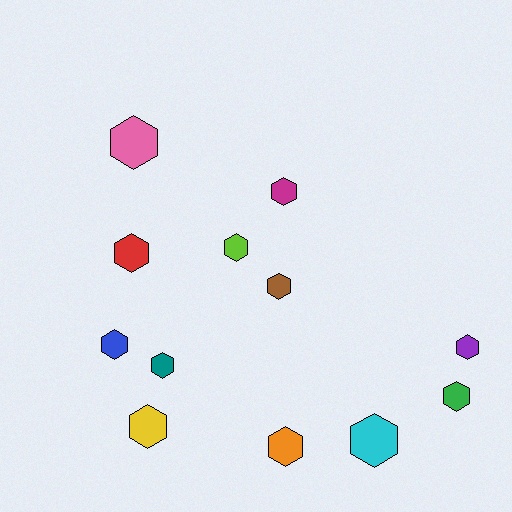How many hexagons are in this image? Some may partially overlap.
There are 12 hexagons.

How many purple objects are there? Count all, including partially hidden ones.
There is 1 purple object.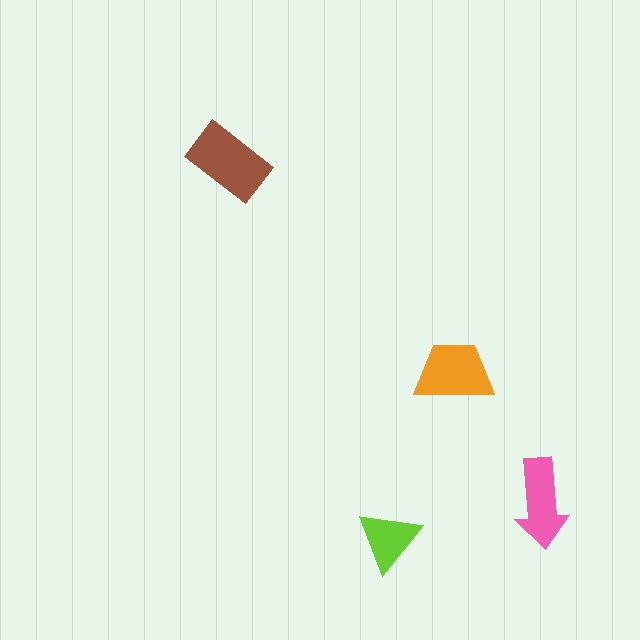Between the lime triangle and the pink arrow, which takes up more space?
The pink arrow.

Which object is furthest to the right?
The pink arrow is rightmost.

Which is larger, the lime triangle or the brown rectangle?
The brown rectangle.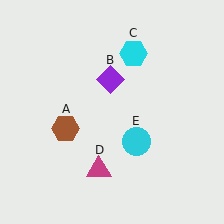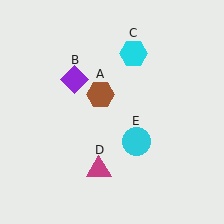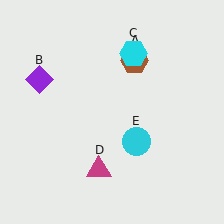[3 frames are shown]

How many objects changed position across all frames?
2 objects changed position: brown hexagon (object A), purple diamond (object B).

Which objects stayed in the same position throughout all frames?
Cyan hexagon (object C) and magenta triangle (object D) and cyan circle (object E) remained stationary.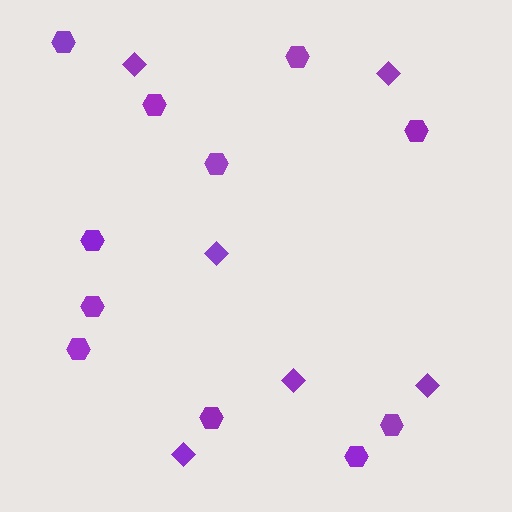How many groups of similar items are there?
There are 2 groups: one group of diamonds (6) and one group of hexagons (11).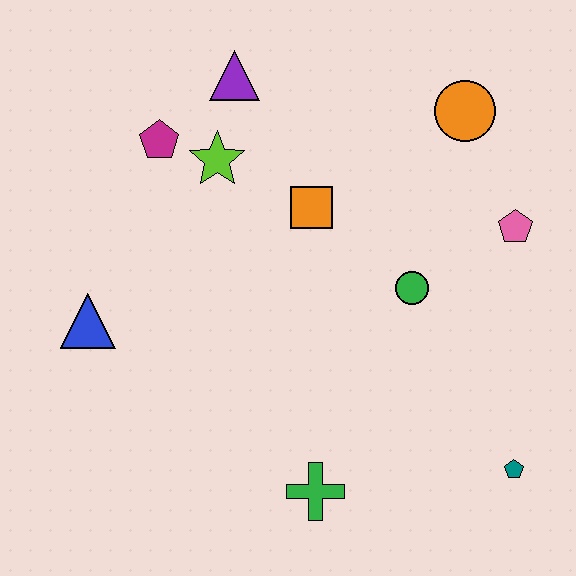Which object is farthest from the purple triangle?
The teal pentagon is farthest from the purple triangle.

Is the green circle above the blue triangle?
Yes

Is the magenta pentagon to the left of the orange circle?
Yes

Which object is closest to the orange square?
The lime star is closest to the orange square.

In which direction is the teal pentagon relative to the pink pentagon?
The teal pentagon is below the pink pentagon.